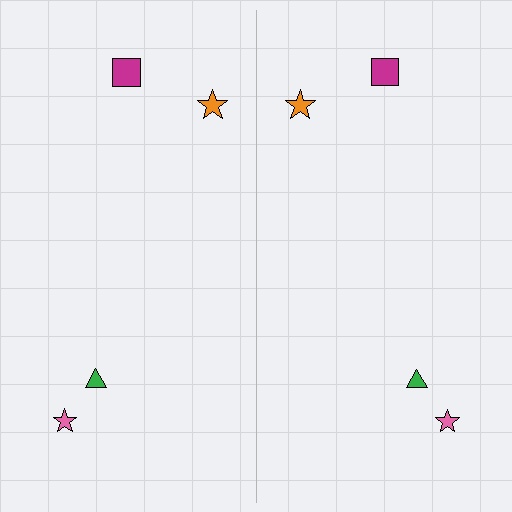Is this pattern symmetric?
Yes, this pattern has bilateral (reflection) symmetry.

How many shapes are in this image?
There are 8 shapes in this image.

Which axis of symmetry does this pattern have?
The pattern has a vertical axis of symmetry running through the center of the image.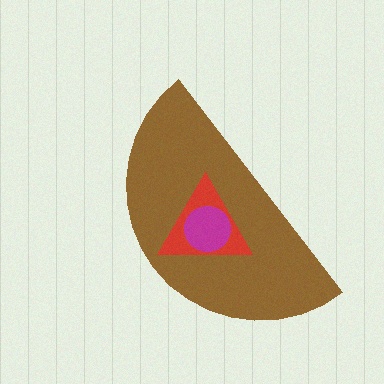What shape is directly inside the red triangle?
The magenta circle.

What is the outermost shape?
The brown semicircle.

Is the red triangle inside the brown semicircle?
Yes.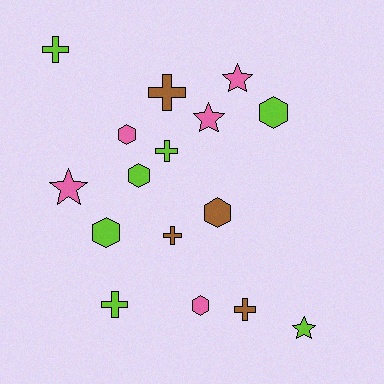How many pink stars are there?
There are 3 pink stars.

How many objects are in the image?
There are 16 objects.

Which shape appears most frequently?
Hexagon, with 6 objects.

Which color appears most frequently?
Lime, with 7 objects.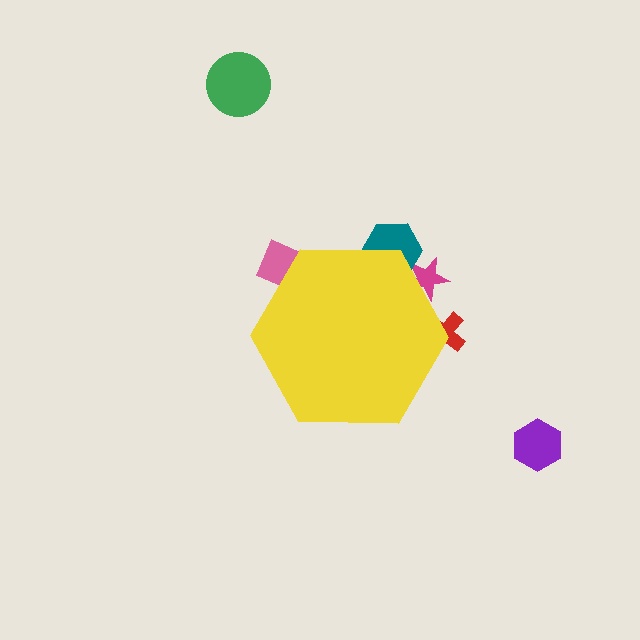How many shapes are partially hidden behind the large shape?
4 shapes are partially hidden.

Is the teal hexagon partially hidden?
Yes, the teal hexagon is partially hidden behind the yellow hexagon.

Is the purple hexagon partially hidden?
No, the purple hexagon is fully visible.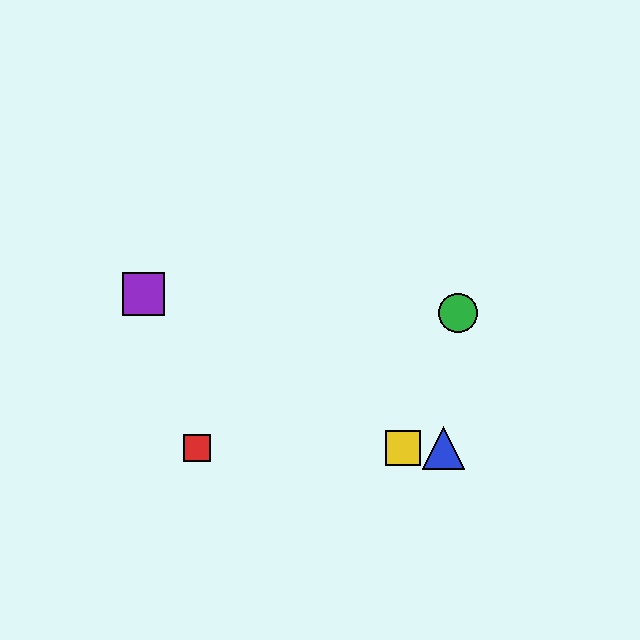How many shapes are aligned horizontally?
3 shapes (the red square, the blue triangle, the yellow square) are aligned horizontally.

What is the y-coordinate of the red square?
The red square is at y≈448.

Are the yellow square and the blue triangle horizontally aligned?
Yes, both are at y≈448.